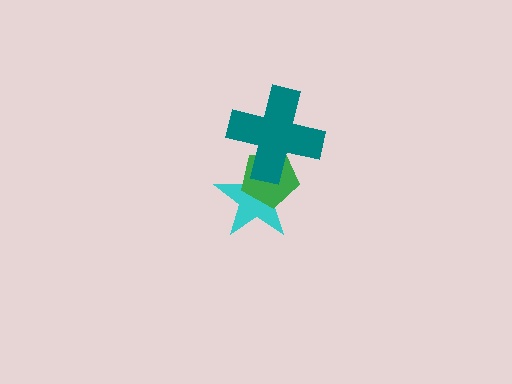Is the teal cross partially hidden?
No, no other shape covers it.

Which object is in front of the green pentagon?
The teal cross is in front of the green pentagon.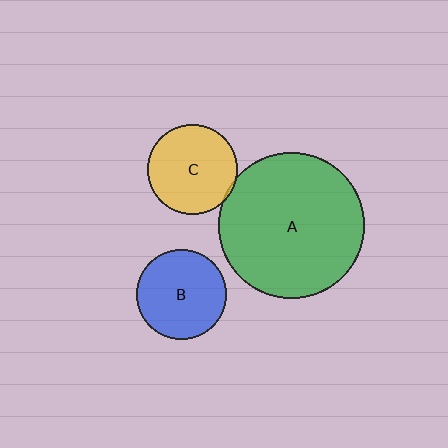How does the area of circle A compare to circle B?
Approximately 2.6 times.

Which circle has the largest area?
Circle A (green).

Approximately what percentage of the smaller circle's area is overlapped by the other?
Approximately 5%.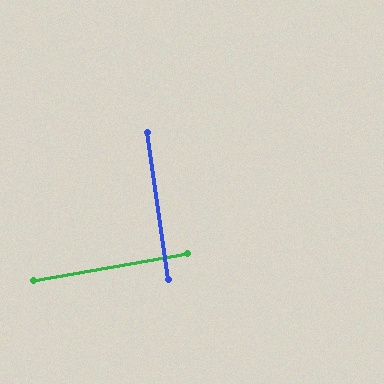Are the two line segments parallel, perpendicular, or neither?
Perpendicular — they meet at approximately 88°.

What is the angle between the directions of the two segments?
Approximately 88 degrees.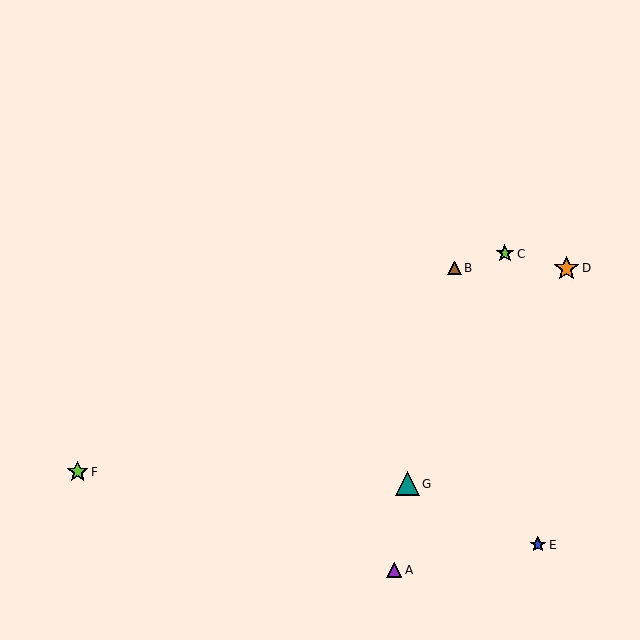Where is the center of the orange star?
The center of the orange star is at (566, 269).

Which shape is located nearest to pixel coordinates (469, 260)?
The brown triangle (labeled B) at (455, 268) is nearest to that location.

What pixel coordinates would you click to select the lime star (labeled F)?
Click at (78, 472) to select the lime star F.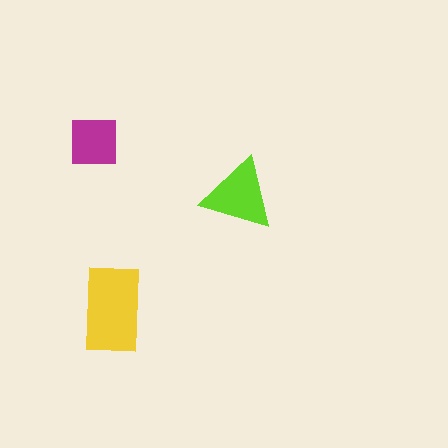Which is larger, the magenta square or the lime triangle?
The lime triangle.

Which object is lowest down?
The yellow rectangle is bottommost.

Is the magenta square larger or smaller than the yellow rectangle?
Smaller.